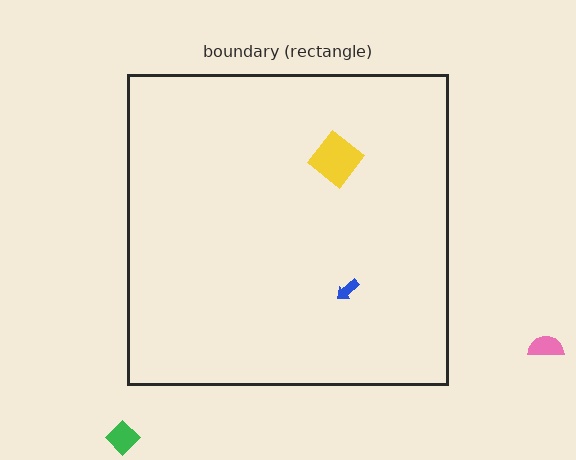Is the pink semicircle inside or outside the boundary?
Outside.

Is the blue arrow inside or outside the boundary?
Inside.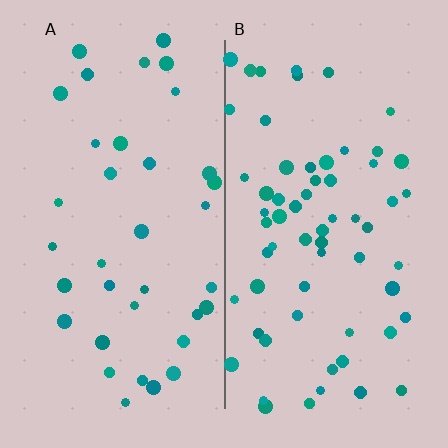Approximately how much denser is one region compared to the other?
Approximately 1.7× — region B over region A.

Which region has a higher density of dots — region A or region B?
B (the right).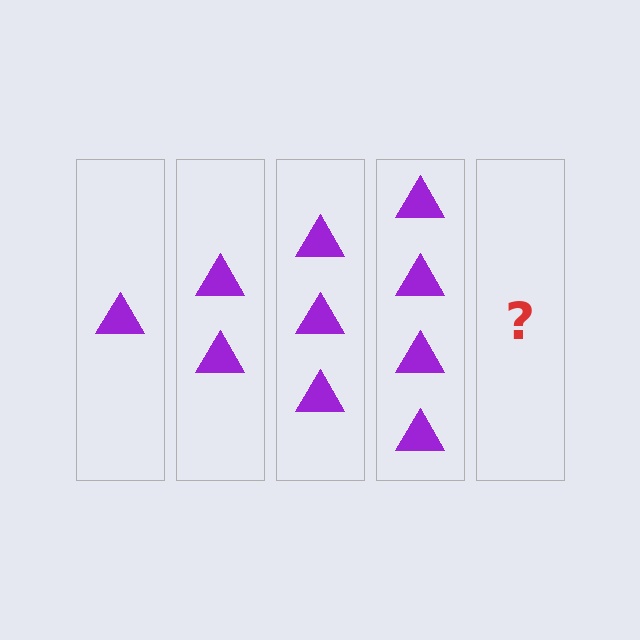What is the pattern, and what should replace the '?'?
The pattern is that each step adds one more triangle. The '?' should be 5 triangles.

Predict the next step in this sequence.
The next step is 5 triangles.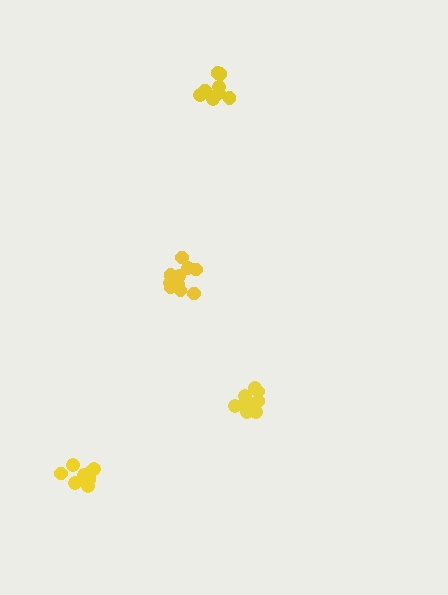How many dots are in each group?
Group 1: 11 dots, Group 2: 9 dots, Group 3: 9 dots, Group 4: 10 dots (39 total).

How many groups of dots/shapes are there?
There are 4 groups.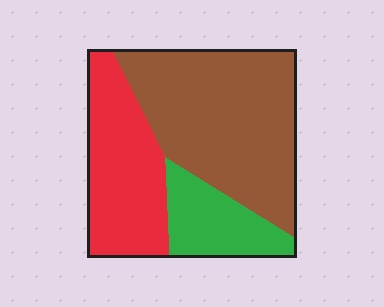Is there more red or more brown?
Brown.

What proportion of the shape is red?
Red covers 31% of the shape.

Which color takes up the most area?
Brown, at roughly 50%.